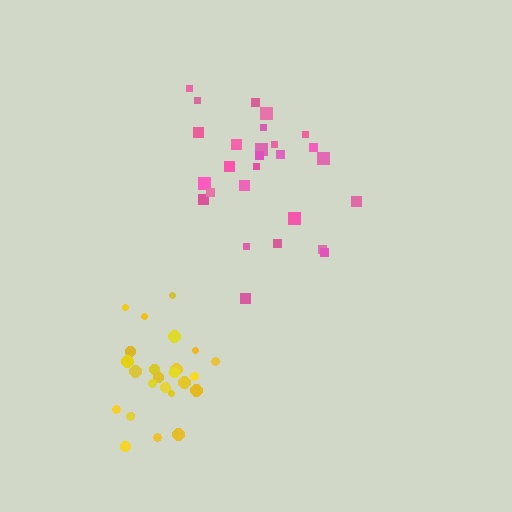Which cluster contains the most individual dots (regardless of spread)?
Pink (27).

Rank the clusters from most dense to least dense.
yellow, pink.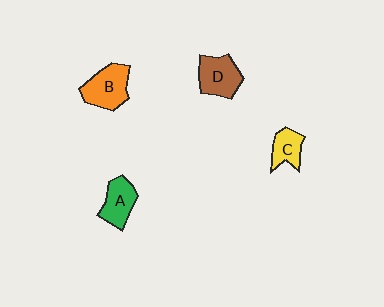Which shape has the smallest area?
Shape C (yellow).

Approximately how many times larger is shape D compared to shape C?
Approximately 1.4 times.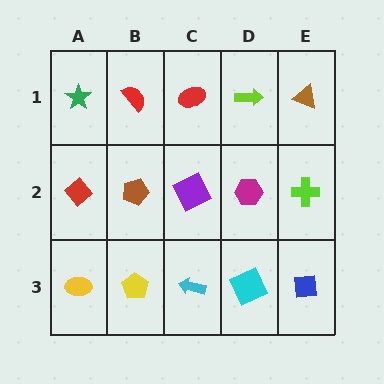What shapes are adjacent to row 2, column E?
A brown triangle (row 1, column E), a blue square (row 3, column E), a magenta hexagon (row 2, column D).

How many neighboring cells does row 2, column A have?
3.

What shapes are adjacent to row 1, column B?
A brown pentagon (row 2, column B), a green star (row 1, column A), a red ellipse (row 1, column C).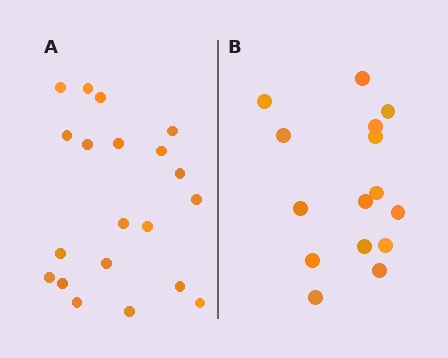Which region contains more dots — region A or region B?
Region A (the left region) has more dots.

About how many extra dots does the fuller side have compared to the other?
Region A has about 5 more dots than region B.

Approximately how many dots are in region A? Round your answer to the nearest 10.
About 20 dots.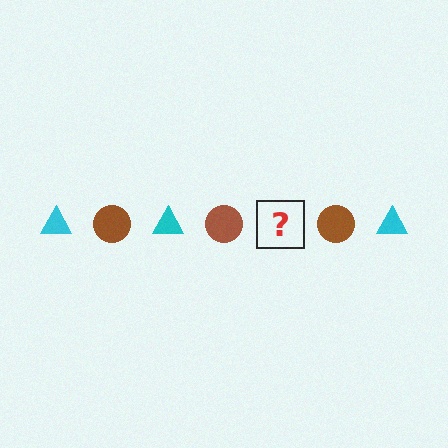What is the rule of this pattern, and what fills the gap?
The rule is that the pattern alternates between cyan triangle and brown circle. The gap should be filled with a cyan triangle.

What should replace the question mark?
The question mark should be replaced with a cyan triangle.